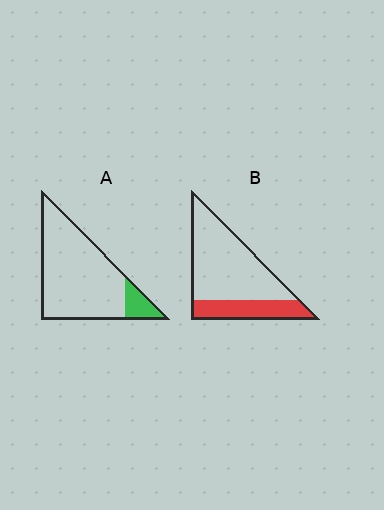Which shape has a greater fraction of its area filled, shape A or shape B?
Shape B.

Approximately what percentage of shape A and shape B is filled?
A is approximately 10% and B is approximately 30%.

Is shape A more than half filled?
No.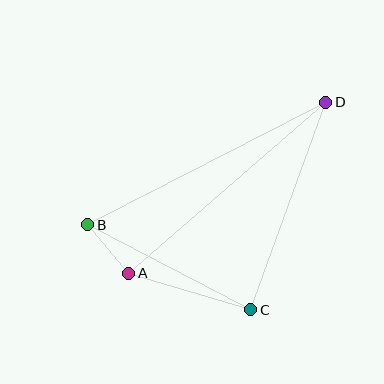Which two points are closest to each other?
Points A and B are closest to each other.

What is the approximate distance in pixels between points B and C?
The distance between B and C is approximately 184 pixels.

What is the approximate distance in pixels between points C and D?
The distance between C and D is approximately 221 pixels.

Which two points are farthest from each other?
Points B and D are farthest from each other.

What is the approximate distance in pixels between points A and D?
The distance between A and D is approximately 261 pixels.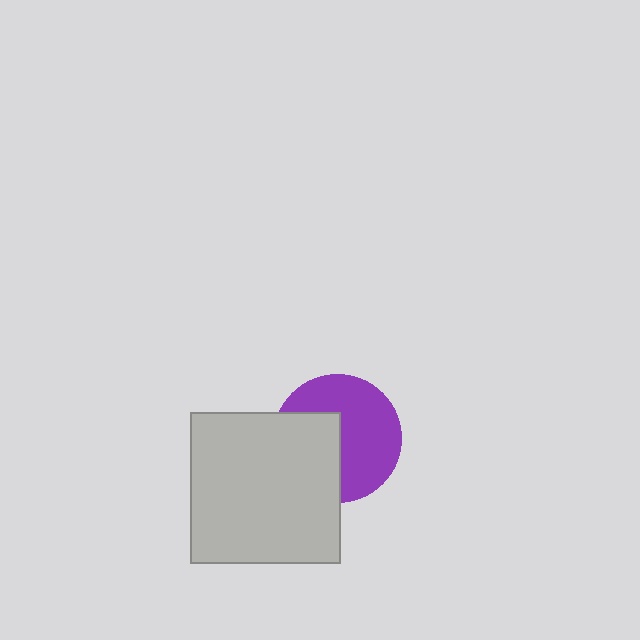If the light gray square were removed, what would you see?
You would see the complete purple circle.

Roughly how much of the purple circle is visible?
About half of it is visible (roughly 59%).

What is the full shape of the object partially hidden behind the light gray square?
The partially hidden object is a purple circle.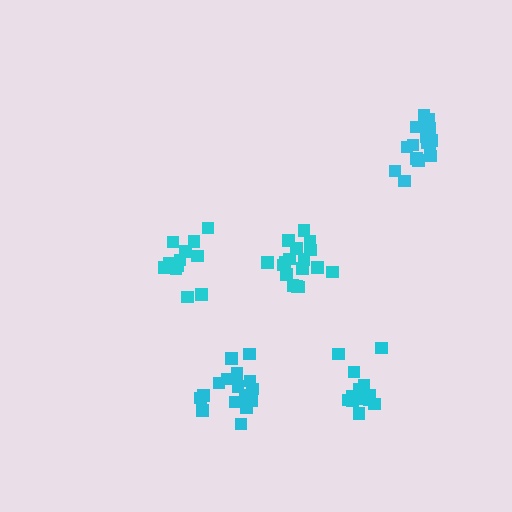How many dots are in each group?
Group 1: 15 dots, Group 2: 17 dots, Group 3: 16 dots, Group 4: 14 dots, Group 5: 12 dots (74 total).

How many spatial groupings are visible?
There are 5 spatial groupings.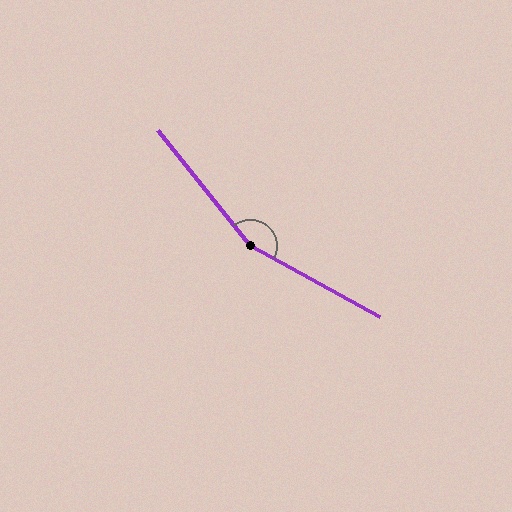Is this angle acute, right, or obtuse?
It is obtuse.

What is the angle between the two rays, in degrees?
Approximately 157 degrees.